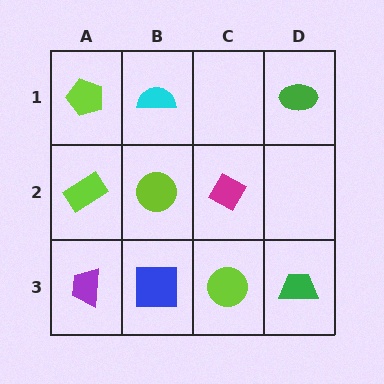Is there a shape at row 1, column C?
No, that cell is empty.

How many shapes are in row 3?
4 shapes.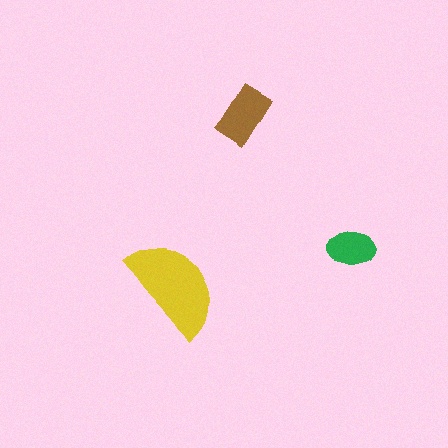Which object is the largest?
The yellow semicircle.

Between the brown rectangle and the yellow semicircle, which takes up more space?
The yellow semicircle.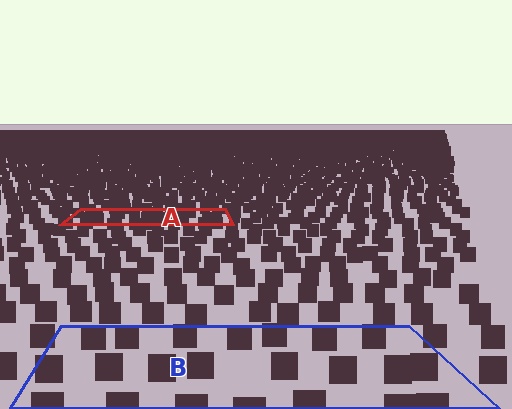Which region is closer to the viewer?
Region B is closer. The texture elements there are larger and more spread out.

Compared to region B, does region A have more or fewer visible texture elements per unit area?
Region A has more texture elements per unit area — they are packed more densely because it is farther away.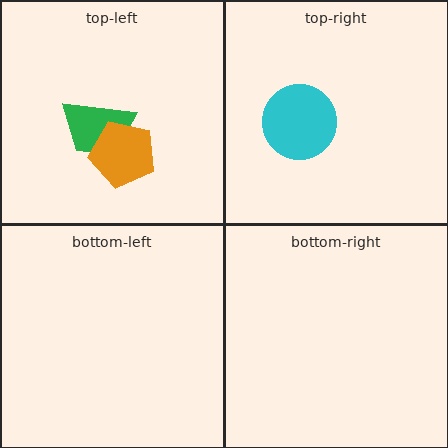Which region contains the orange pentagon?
The top-left region.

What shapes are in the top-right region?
The cyan circle.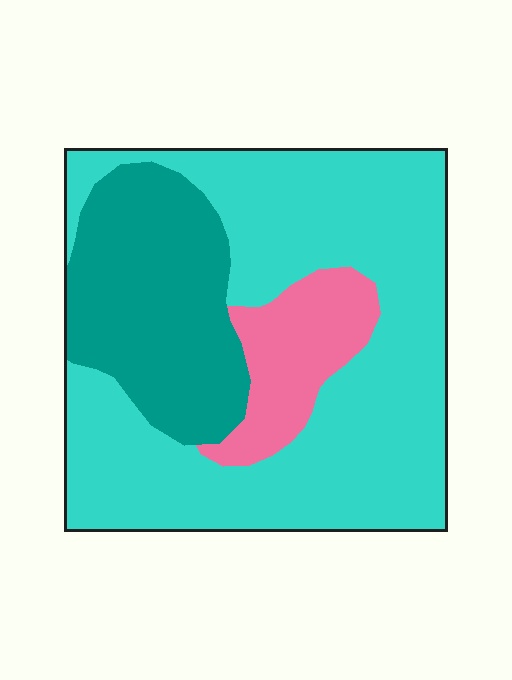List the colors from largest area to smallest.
From largest to smallest: cyan, teal, pink.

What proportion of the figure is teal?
Teal covers 26% of the figure.